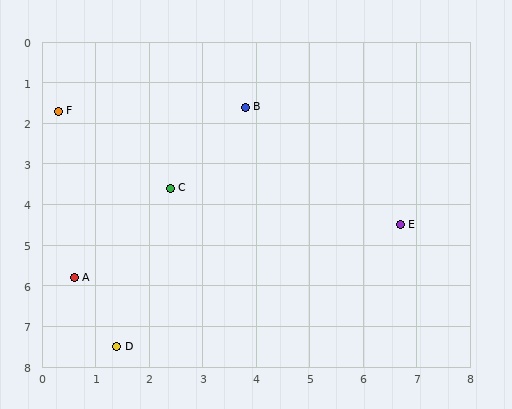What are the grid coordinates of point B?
Point B is at approximately (3.8, 1.6).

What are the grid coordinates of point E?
Point E is at approximately (6.7, 4.5).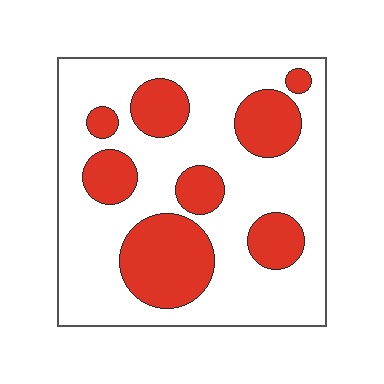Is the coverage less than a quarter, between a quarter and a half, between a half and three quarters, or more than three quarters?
Between a quarter and a half.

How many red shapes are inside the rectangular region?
8.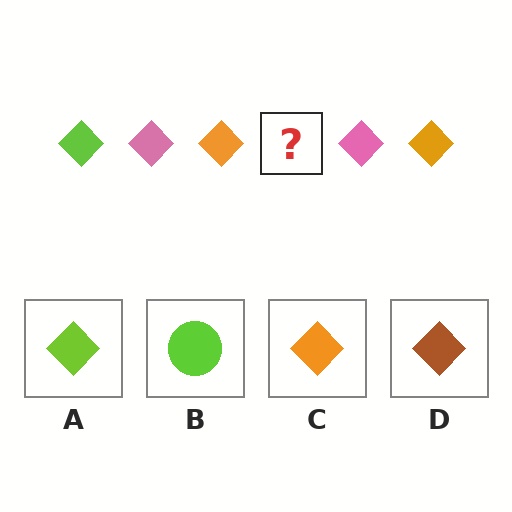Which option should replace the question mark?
Option A.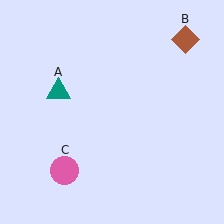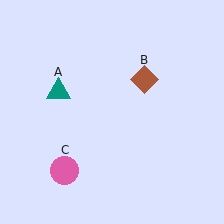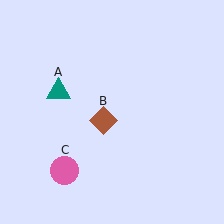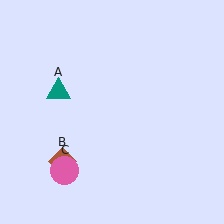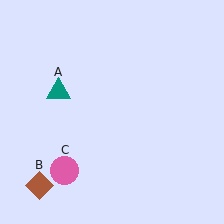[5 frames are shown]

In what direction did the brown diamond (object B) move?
The brown diamond (object B) moved down and to the left.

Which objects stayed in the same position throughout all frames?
Teal triangle (object A) and pink circle (object C) remained stationary.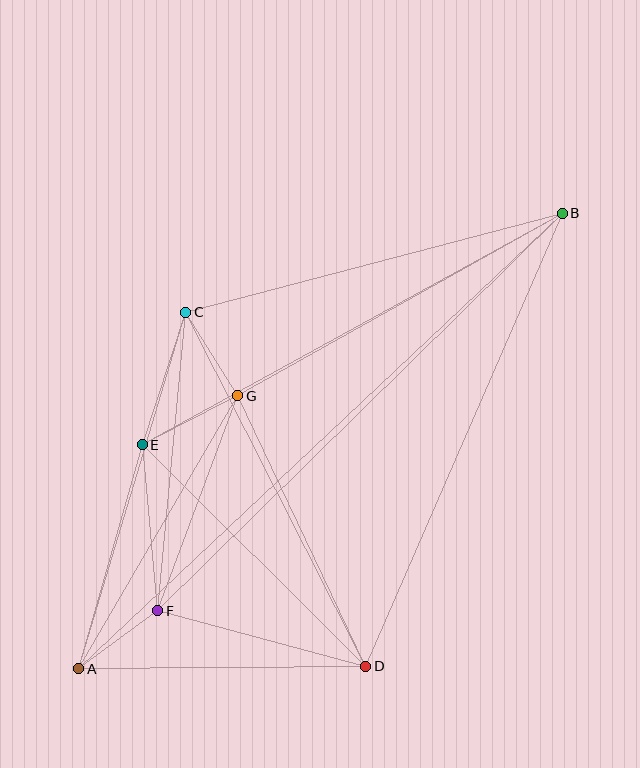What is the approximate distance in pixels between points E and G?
The distance between E and G is approximately 107 pixels.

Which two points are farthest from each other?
Points A and B are farthest from each other.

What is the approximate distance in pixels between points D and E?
The distance between D and E is approximately 315 pixels.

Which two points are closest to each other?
Points A and F are closest to each other.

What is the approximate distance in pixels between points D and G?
The distance between D and G is approximately 299 pixels.